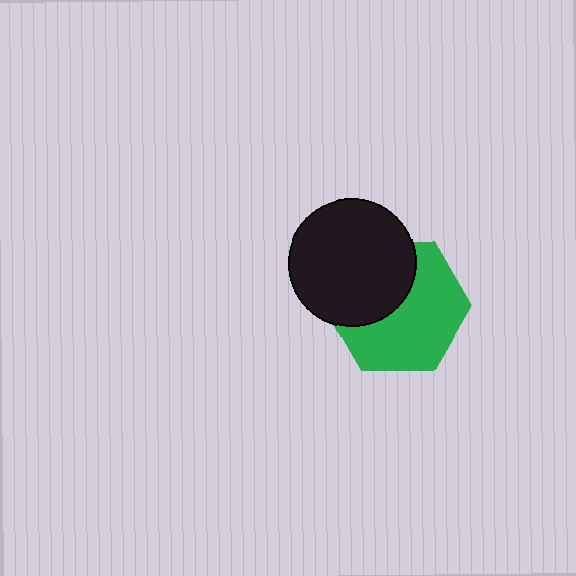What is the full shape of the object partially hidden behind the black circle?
The partially hidden object is a green hexagon.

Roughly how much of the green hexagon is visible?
About half of it is visible (roughly 60%).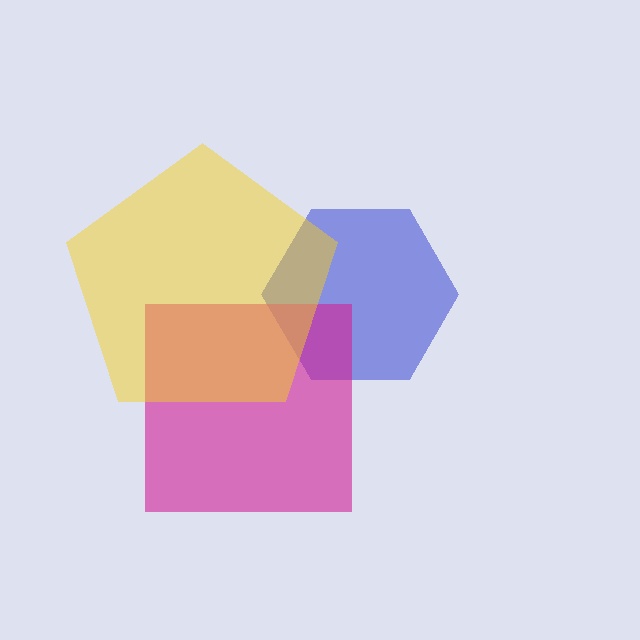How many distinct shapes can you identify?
There are 3 distinct shapes: a blue hexagon, a magenta square, a yellow pentagon.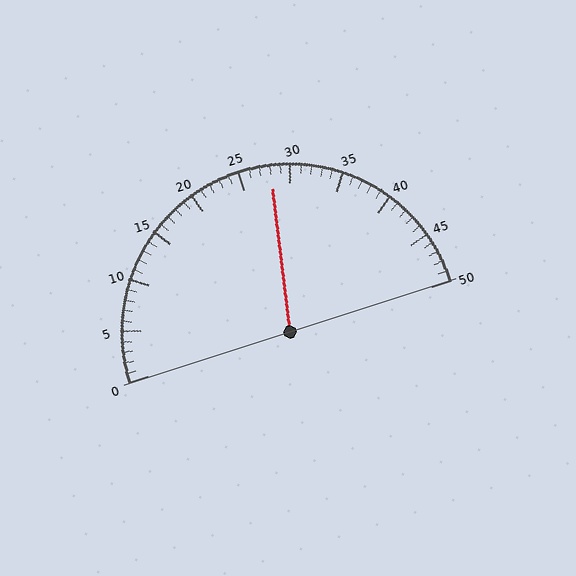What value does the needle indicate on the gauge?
The needle indicates approximately 28.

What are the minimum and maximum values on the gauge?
The gauge ranges from 0 to 50.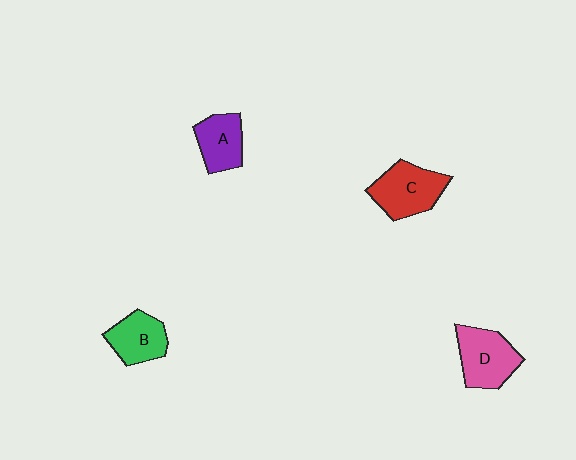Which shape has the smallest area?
Shape A (purple).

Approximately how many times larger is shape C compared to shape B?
Approximately 1.3 times.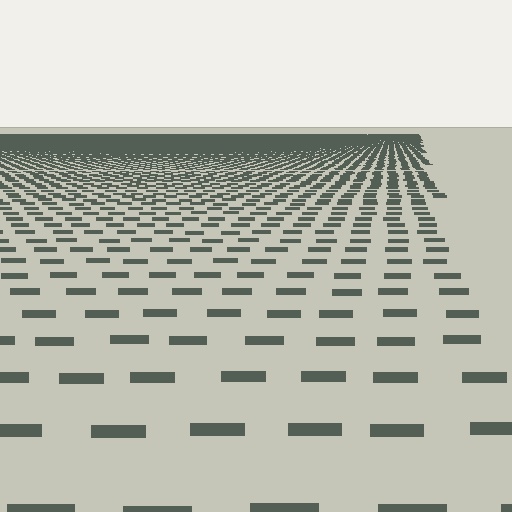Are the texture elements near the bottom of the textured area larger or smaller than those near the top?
Larger. Near the bottom, elements are closer to the viewer and appear at a bigger on-screen size.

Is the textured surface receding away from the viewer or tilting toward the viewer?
The surface is receding away from the viewer. Texture elements get smaller and denser toward the top.